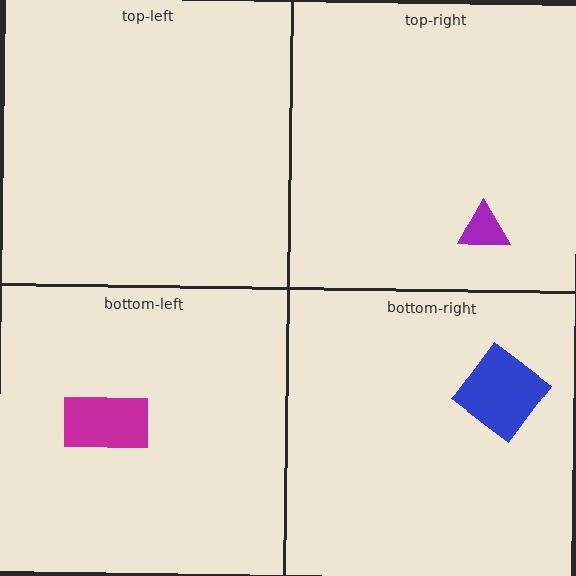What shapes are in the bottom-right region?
The blue diamond.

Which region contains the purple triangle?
The top-right region.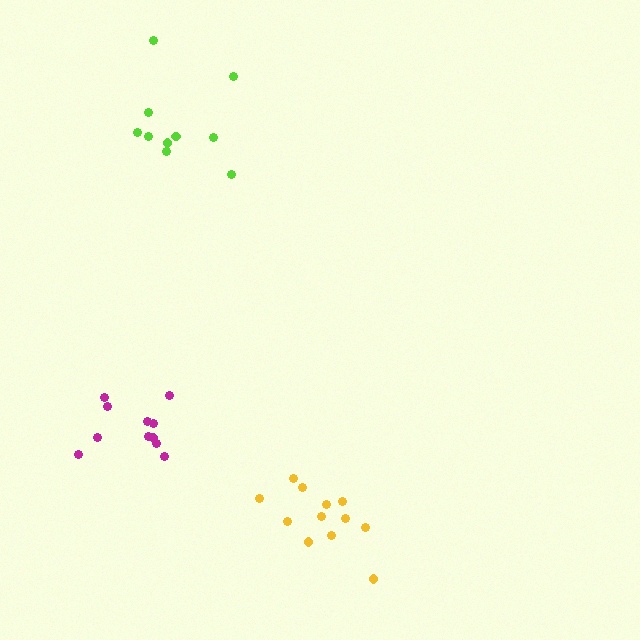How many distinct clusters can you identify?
There are 3 distinct clusters.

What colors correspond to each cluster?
The clusters are colored: yellow, lime, magenta.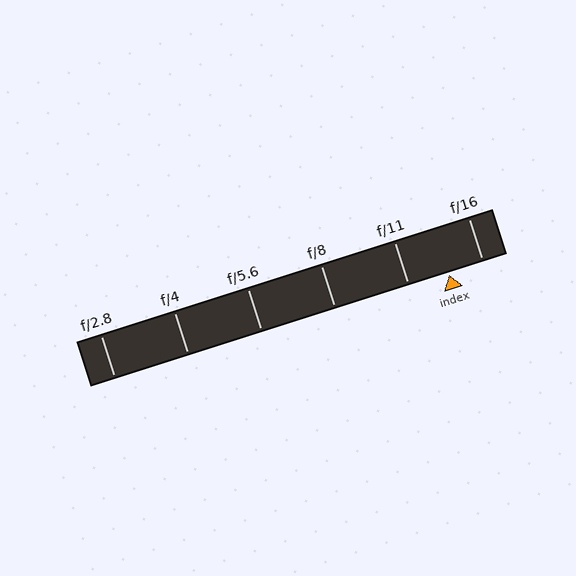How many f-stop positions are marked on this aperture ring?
There are 6 f-stop positions marked.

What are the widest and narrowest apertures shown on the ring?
The widest aperture shown is f/2.8 and the narrowest is f/16.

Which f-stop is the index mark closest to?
The index mark is closest to f/16.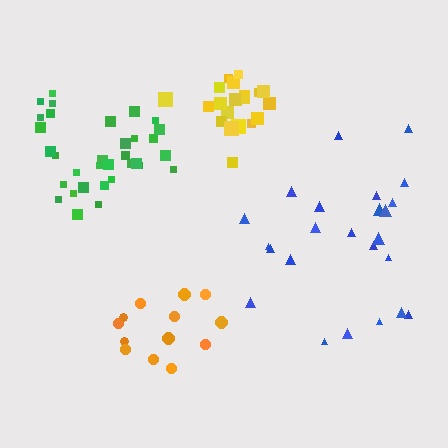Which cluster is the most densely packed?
Yellow.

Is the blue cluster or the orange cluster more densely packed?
Orange.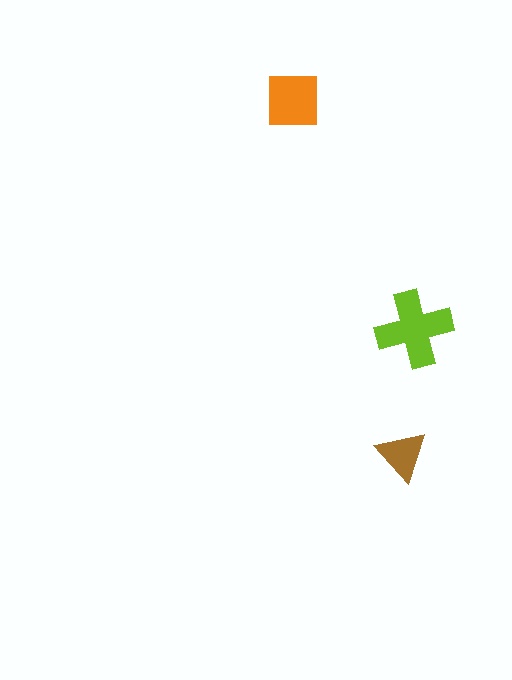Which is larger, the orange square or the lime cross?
The lime cross.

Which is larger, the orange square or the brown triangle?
The orange square.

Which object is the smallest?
The brown triangle.